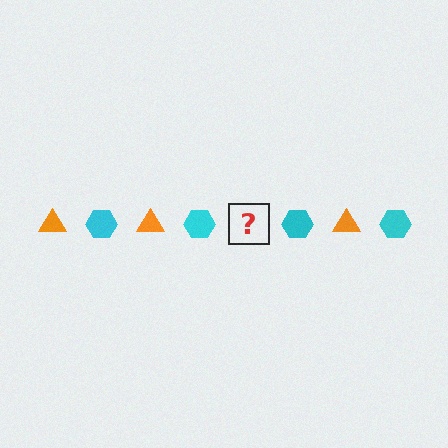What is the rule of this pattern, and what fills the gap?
The rule is that the pattern alternates between orange triangle and cyan hexagon. The gap should be filled with an orange triangle.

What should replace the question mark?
The question mark should be replaced with an orange triangle.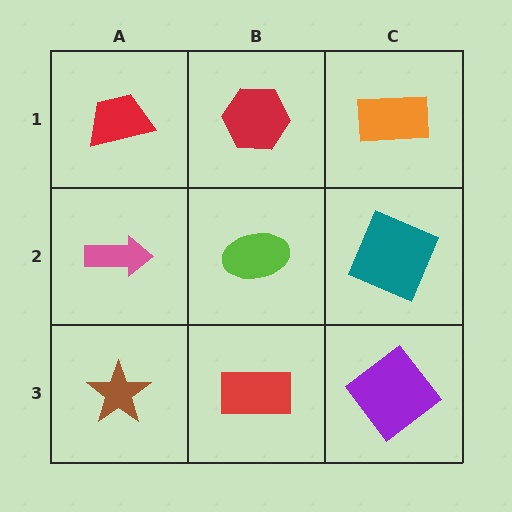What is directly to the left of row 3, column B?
A brown star.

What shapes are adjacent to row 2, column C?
An orange rectangle (row 1, column C), a purple diamond (row 3, column C), a lime ellipse (row 2, column B).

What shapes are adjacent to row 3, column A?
A pink arrow (row 2, column A), a red rectangle (row 3, column B).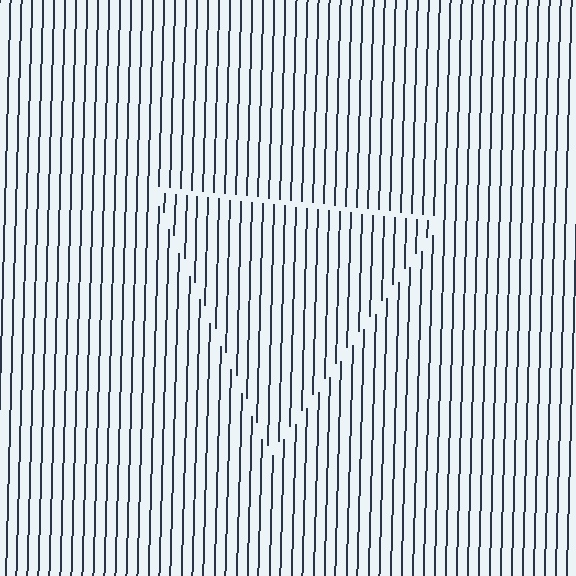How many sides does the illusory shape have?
3 sides — the line-ends trace a triangle.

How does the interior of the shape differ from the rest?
The interior of the shape contains the same grating, shifted by half a period — the contour is defined by the phase discontinuity where line-ends from the inner and outer gratings abut.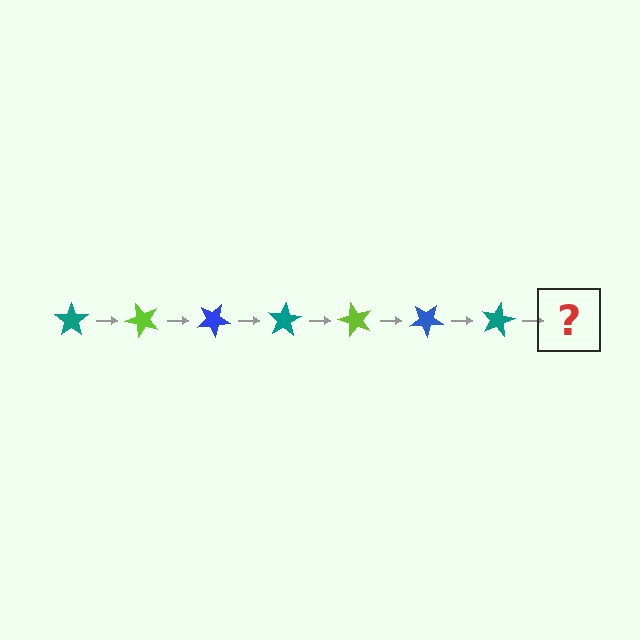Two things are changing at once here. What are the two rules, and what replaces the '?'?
The two rules are that it rotates 50 degrees each step and the color cycles through teal, lime, and blue. The '?' should be a lime star, rotated 350 degrees from the start.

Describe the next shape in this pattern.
It should be a lime star, rotated 350 degrees from the start.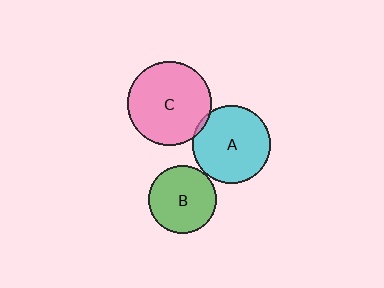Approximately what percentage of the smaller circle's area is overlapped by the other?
Approximately 5%.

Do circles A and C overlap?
Yes.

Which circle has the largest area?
Circle C (pink).